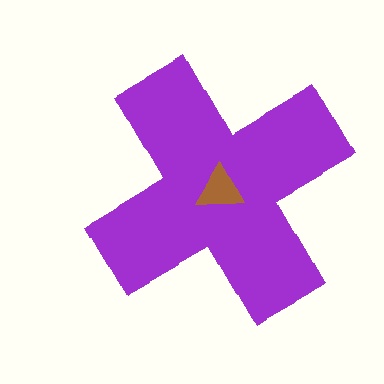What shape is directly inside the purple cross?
The brown triangle.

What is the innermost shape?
The brown triangle.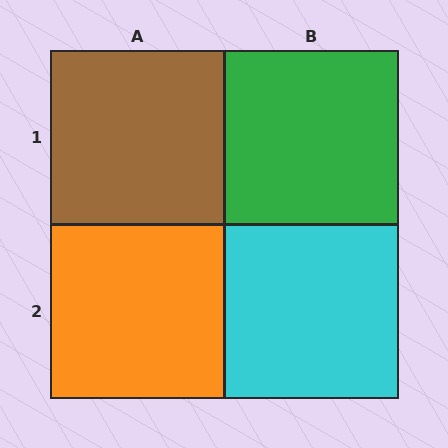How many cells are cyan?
1 cell is cyan.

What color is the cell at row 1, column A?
Brown.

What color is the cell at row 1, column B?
Green.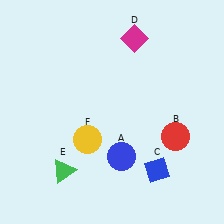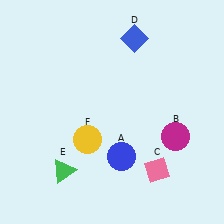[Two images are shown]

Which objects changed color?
B changed from red to magenta. C changed from blue to pink. D changed from magenta to blue.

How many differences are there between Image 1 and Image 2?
There are 3 differences between the two images.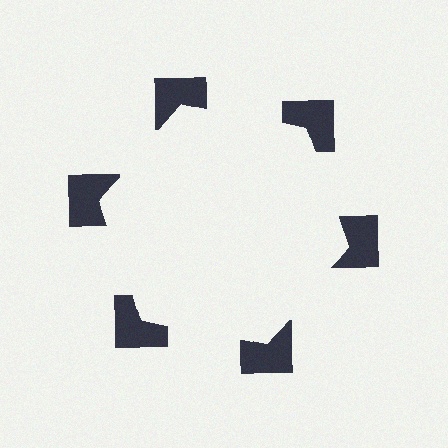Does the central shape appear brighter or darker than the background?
It typically appears slightly brighter than the background, even though no actual brightness change is drawn.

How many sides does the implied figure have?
6 sides.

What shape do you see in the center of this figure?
An illusory hexagon — its edges are inferred from the aligned wedge cuts in the notched squares, not physically drawn.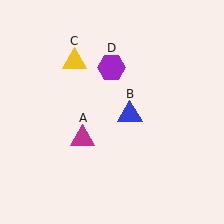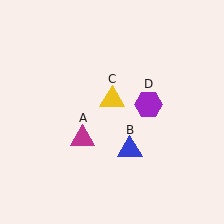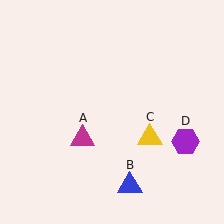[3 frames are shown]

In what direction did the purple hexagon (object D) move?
The purple hexagon (object D) moved down and to the right.